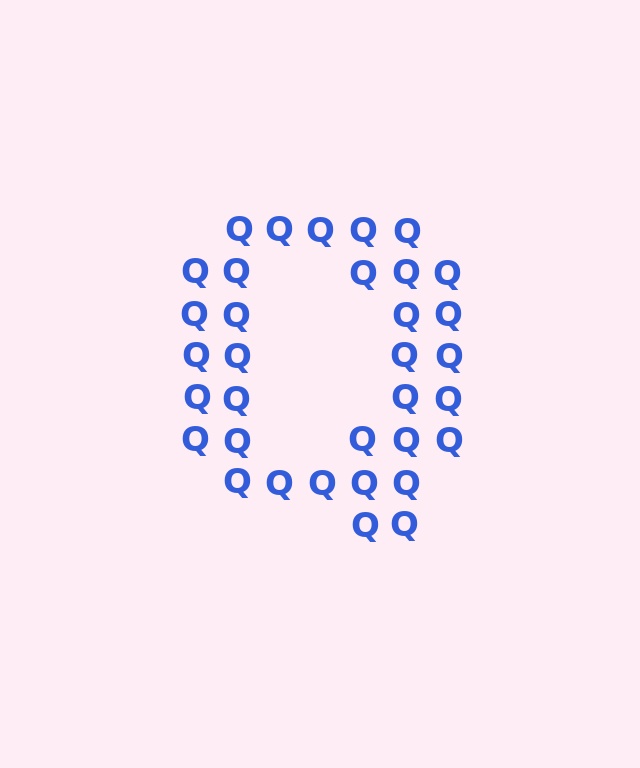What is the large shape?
The large shape is the letter Q.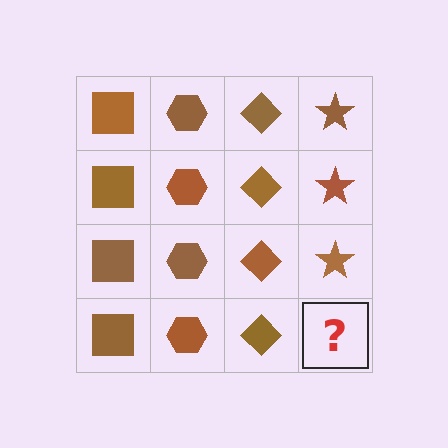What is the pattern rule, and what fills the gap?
The rule is that each column has a consistent shape. The gap should be filled with a brown star.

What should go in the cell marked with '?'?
The missing cell should contain a brown star.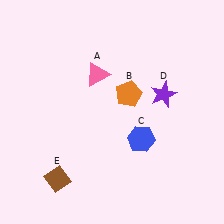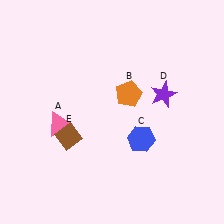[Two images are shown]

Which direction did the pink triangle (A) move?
The pink triangle (A) moved down.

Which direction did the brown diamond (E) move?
The brown diamond (E) moved up.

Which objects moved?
The objects that moved are: the pink triangle (A), the brown diamond (E).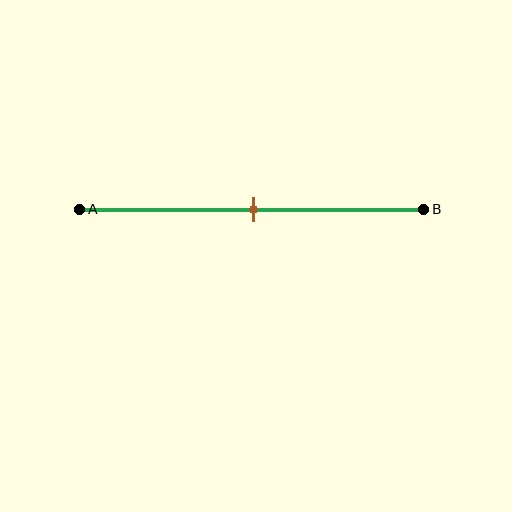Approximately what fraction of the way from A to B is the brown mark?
The brown mark is approximately 50% of the way from A to B.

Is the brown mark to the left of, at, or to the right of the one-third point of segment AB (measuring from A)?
The brown mark is to the right of the one-third point of segment AB.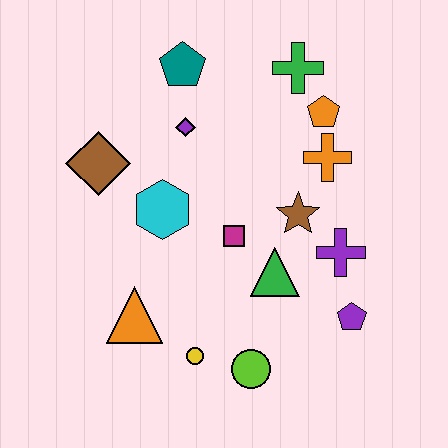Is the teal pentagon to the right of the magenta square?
No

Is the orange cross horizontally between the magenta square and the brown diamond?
No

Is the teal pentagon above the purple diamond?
Yes